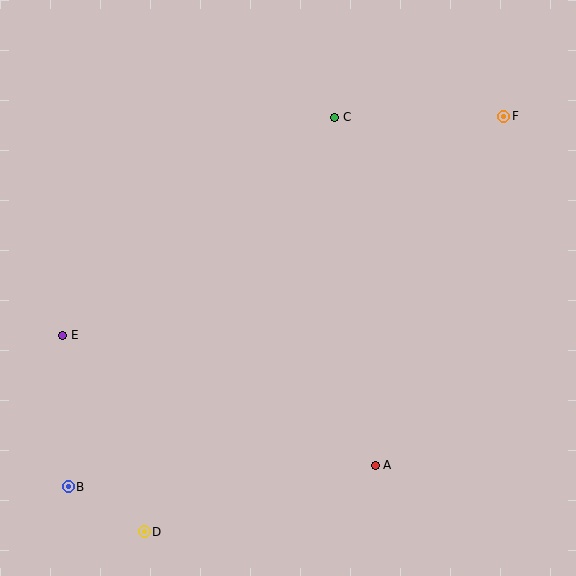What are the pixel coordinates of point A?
Point A is at (375, 465).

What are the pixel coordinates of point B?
Point B is at (68, 487).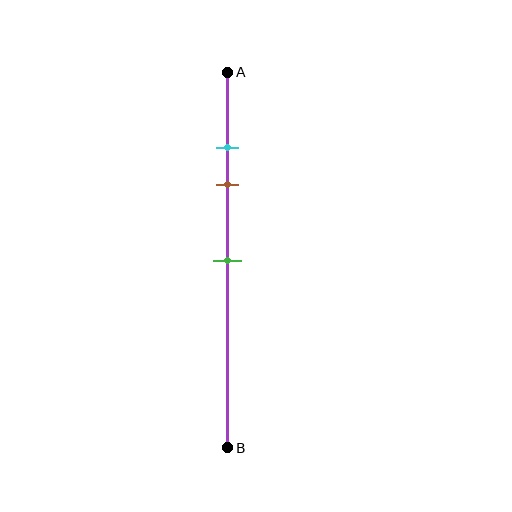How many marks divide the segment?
There are 3 marks dividing the segment.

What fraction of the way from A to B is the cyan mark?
The cyan mark is approximately 20% (0.2) of the way from A to B.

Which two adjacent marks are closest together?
The cyan and brown marks are the closest adjacent pair.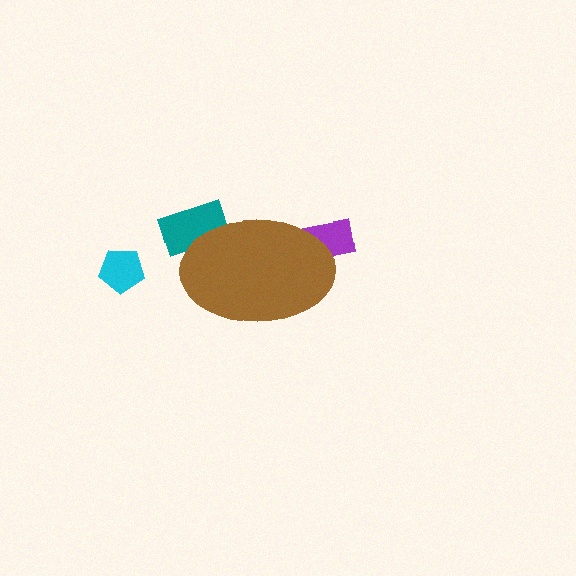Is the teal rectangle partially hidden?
Yes, the teal rectangle is partially hidden behind the brown ellipse.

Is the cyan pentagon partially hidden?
No, the cyan pentagon is fully visible.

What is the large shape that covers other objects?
A brown ellipse.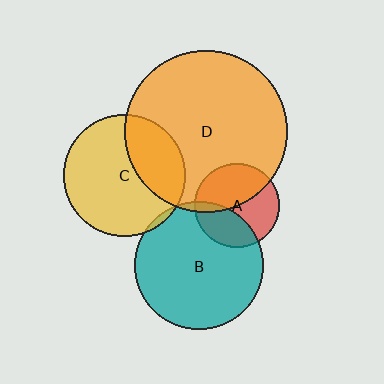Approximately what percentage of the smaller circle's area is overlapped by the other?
Approximately 35%.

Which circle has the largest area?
Circle D (orange).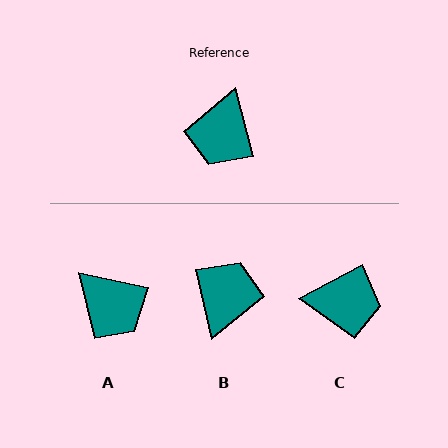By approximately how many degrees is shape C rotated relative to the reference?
Approximately 104 degrees counter-clockwise.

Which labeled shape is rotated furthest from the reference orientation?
B, about 178 degrees away.